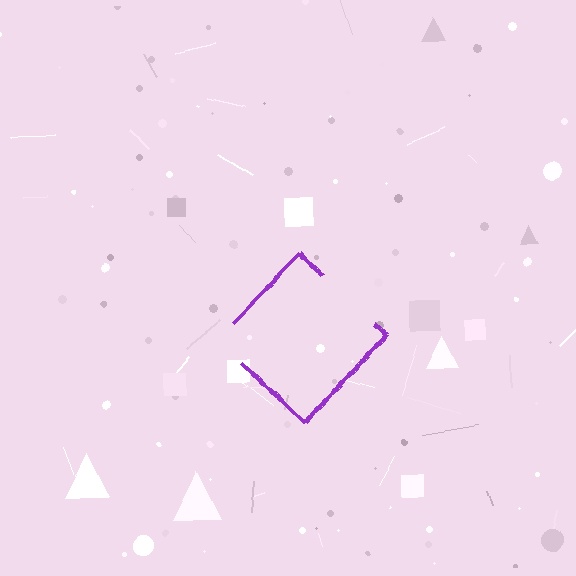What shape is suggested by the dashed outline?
The dashed outline suggests a diamond.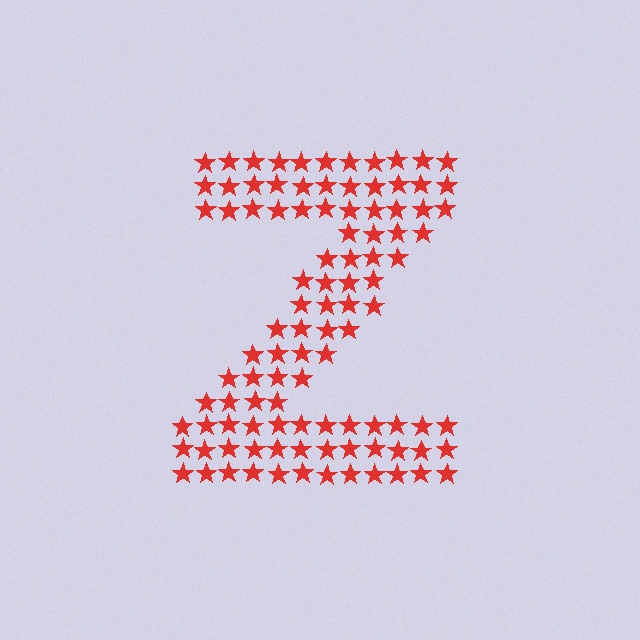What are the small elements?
The small elements are stars.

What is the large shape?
The large shape is the letter Z.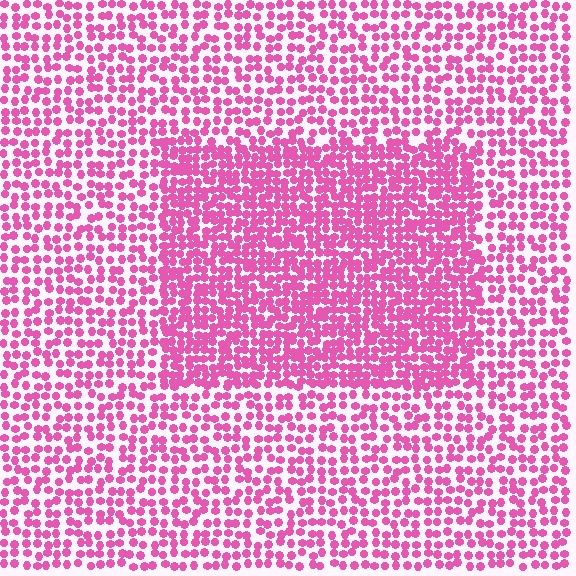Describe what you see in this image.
The image contains small pink elements arranged at two different densities. A rectangle-shaped region is visible where the elements are more densely packed than the surrounding area.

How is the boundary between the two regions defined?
The boundary is defined by a change in element density (approximately 1.7x ratio). All elements are the same color, size, and shape.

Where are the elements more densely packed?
The elements are more densely packed inside the rectangle boundary.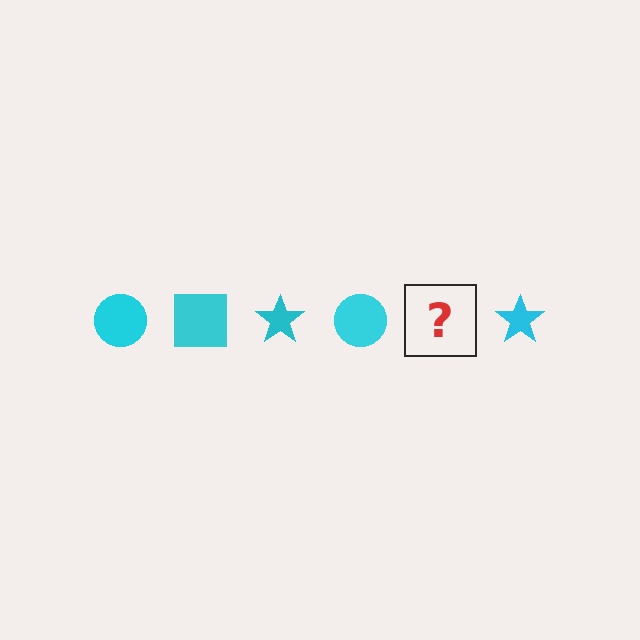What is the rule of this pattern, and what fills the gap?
The rule is that the pattern cycles through circle, square, star shapes in cyan. The gap should be filled with a cyan square.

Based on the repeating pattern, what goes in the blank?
The blank should be a cyan square.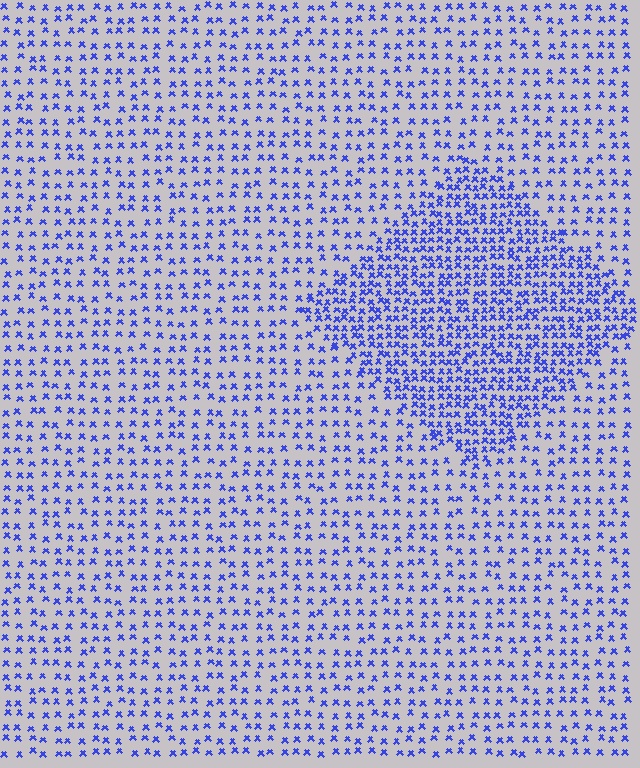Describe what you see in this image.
The image contains small blue elements arranged at two different densities. A diamond-shaped region is visible where the elements are more densely packed than the surrounding area.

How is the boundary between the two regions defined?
The boundary is defined by a change in element density (approximately 2.1x ratio). All elements are the same color, size, and shape.